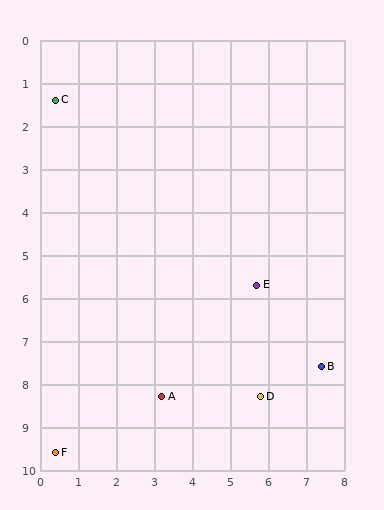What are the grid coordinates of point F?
Point F is at approximately (0.4, 9.6).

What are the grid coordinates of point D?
Point D is at approximately (5.8, 8.3).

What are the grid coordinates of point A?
Point A is at approximately (3.2, 8.3).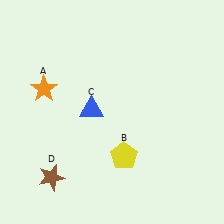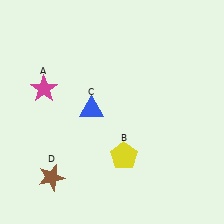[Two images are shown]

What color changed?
The star (A) changed from orange in Image 1 to magenta in Image 2.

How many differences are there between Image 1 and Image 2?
There is 1 difference between the two images.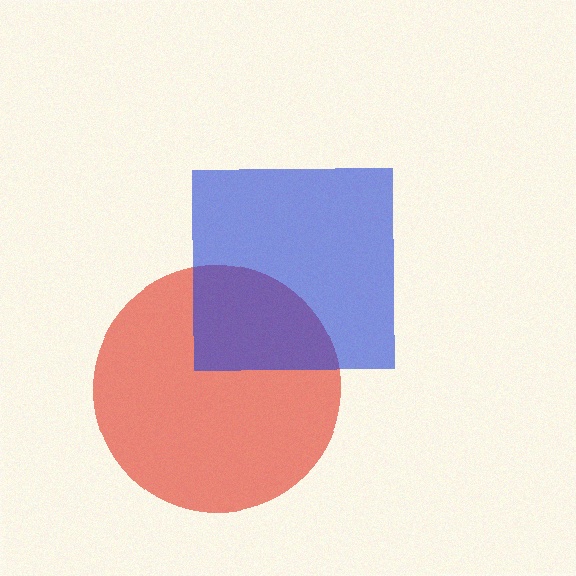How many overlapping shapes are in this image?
There are 2 overlapping shapes in the image.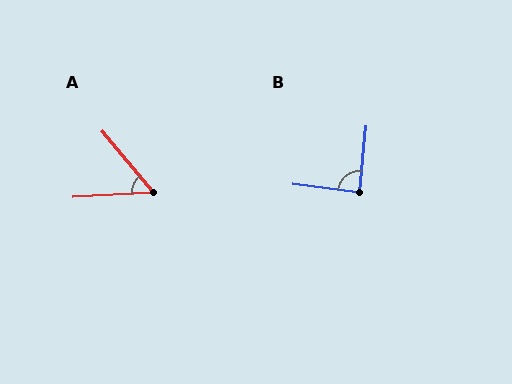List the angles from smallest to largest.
A (54°), B (88°).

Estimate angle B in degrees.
Approximately 88 degrees.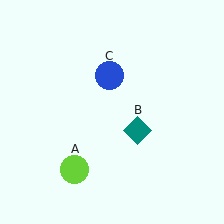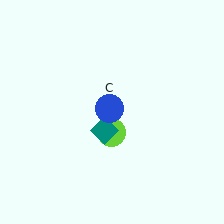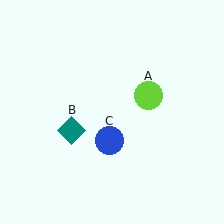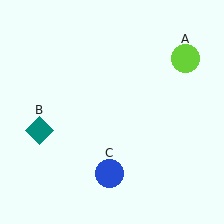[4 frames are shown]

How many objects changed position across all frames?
3 objects changed position: lime circle (object A), teal diamond (object B), blue circle (object C).